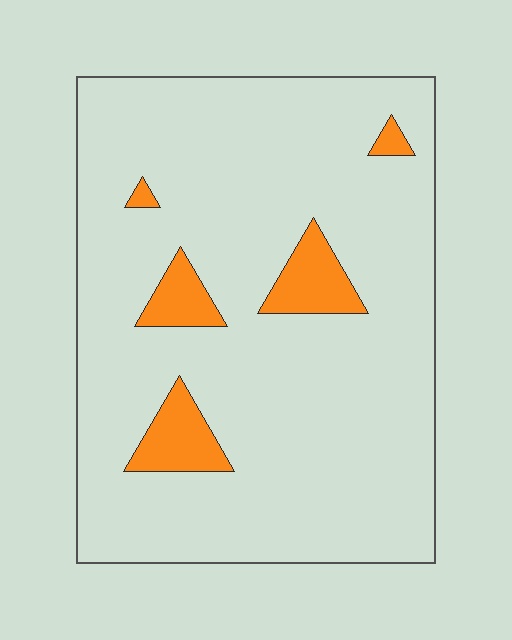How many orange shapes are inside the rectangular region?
5.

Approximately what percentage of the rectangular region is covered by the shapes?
Approximately 10%.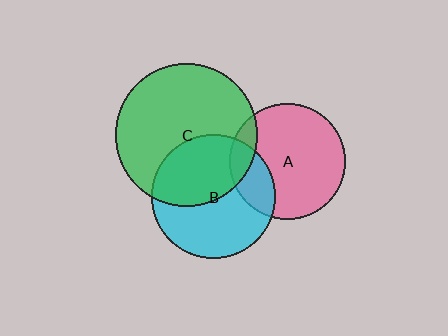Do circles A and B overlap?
Yes.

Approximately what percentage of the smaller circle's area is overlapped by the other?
Approximately 20%.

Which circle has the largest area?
Circle C (green).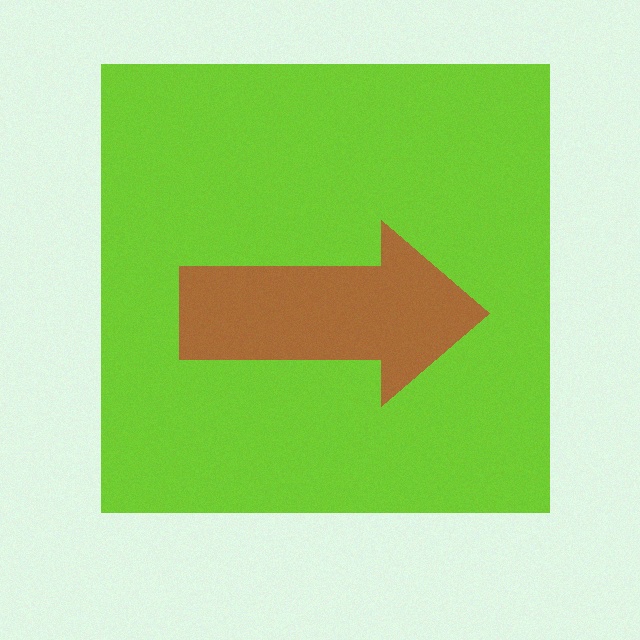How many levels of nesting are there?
2.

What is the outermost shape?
The lime square.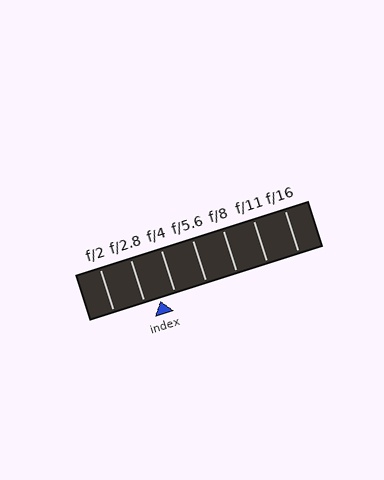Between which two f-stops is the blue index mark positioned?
The index mark is between f/2.8 and f/4.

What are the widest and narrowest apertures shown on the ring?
The widest aperture shown is f/2 and the narrowest is f/16.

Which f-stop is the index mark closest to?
The index mark is closest to f/2.8.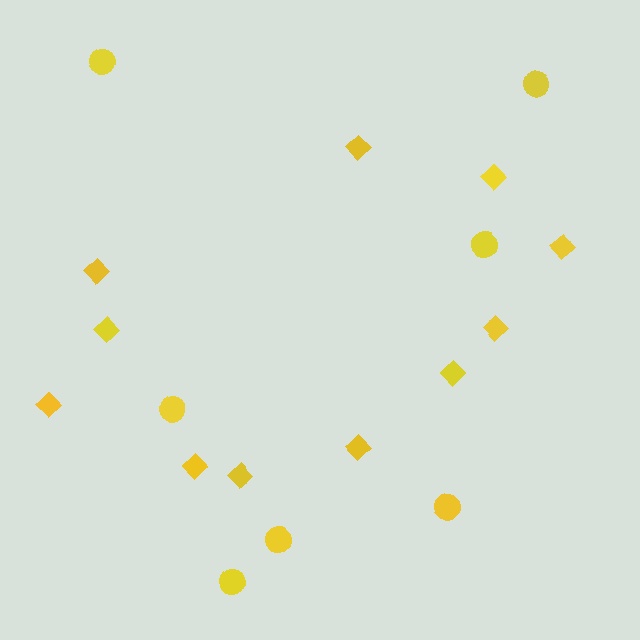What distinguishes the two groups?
There are 2 groups: one group of circles (7) and one group of diamonds (11).